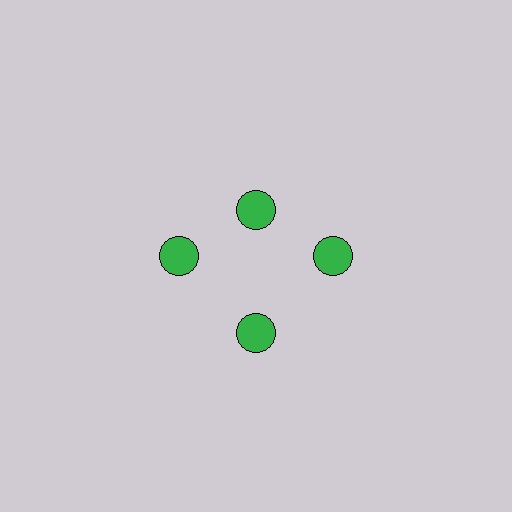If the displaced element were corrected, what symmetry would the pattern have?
It would have 4-fold rotational symmetry — the pattern would map onto itself every 90 degrees.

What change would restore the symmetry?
The symmetry would be restored by moving it outward, back onto the ring so that all 4 circles sit at equal angles and equal distance from the center.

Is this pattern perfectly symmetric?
No. The 4 green circles are arranged in a ring, but one element near the 12 o'clock position is pulled inward toward the center, breaking the 4-fold rotational symmetry.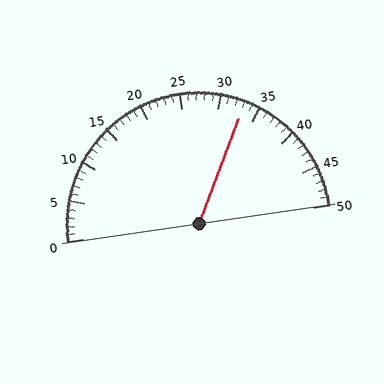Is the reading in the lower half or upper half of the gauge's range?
The reading is in the upper half of the range (0 to 50).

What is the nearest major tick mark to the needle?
The nearest major tick mark is 35.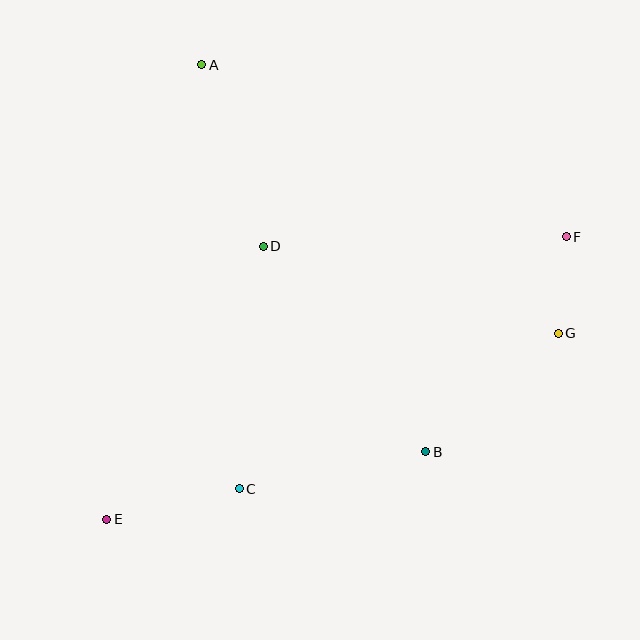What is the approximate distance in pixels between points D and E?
The distance between D and E is approximately 314 pixels.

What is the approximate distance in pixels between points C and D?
The distance between C and D is approximately 243 pixels.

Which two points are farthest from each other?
Points E and F are farthest from each other.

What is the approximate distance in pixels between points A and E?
The distance between A and E is approximately 464 pixels.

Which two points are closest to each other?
Points F and G are closest to each other.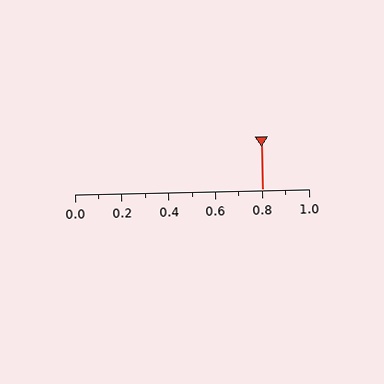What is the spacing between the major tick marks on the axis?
The major ticks are spaced 0.2 apart.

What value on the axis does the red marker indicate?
The marker indicates approximately 0.8.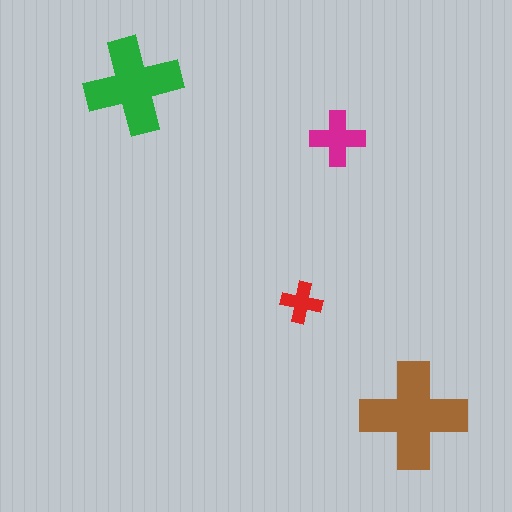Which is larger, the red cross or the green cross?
The green one.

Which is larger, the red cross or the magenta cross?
The magenta one.